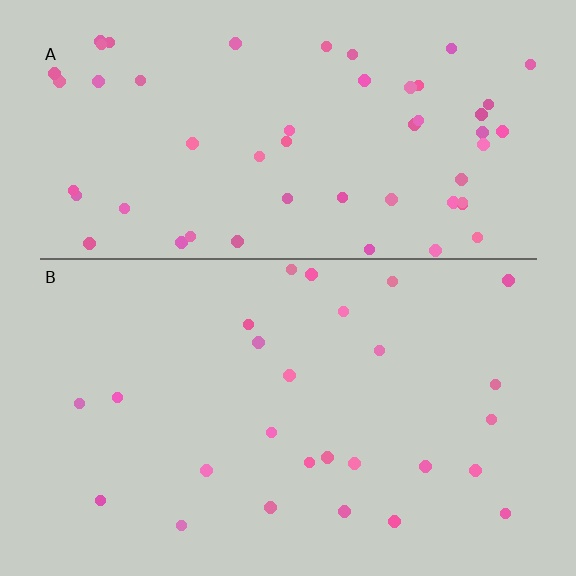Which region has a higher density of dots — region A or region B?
A (the top).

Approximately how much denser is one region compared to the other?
Approximately 2.1× — region A over region B.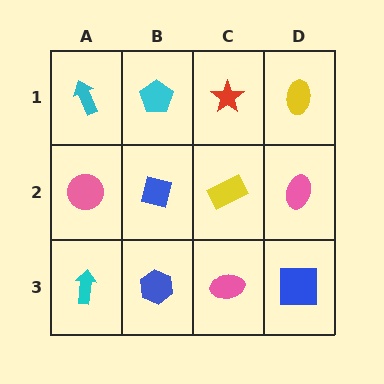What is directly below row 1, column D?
A pink ellipse.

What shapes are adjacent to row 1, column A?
A pink circle (row 2, column A), a cyan pentagon (row 1, column B).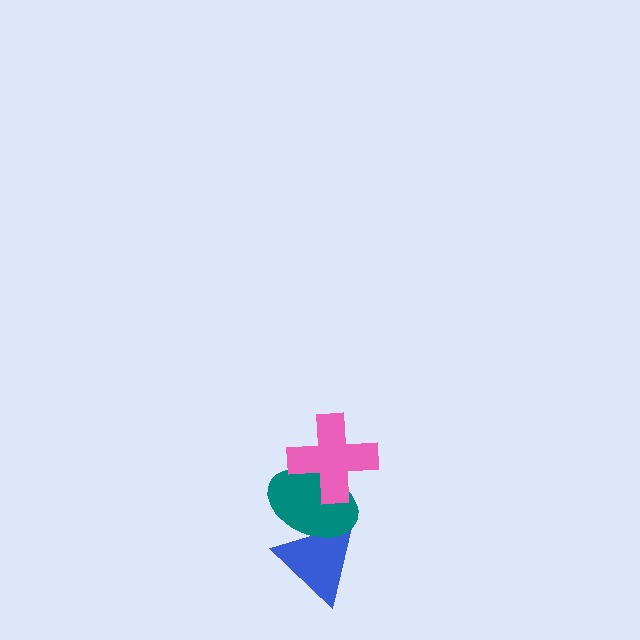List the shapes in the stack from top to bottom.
From top to bottom: the pink cross, the teal ellipse, the blue triangle.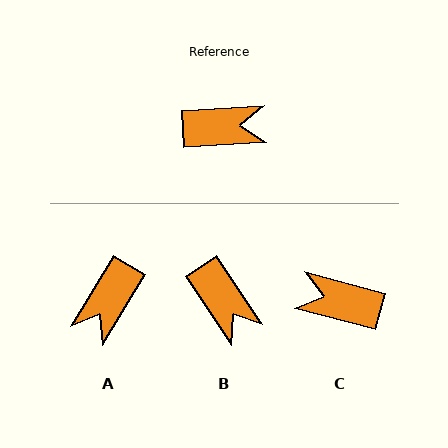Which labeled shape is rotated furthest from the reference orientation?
C, about 161 degrees away.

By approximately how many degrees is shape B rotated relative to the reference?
Approximately 59 degrees clockwise.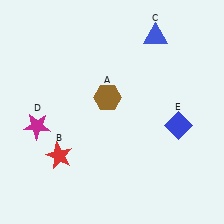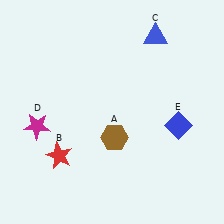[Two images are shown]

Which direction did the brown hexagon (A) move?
The brown hexagon (A) moved down.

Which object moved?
The brown hexagon (A) moved down.